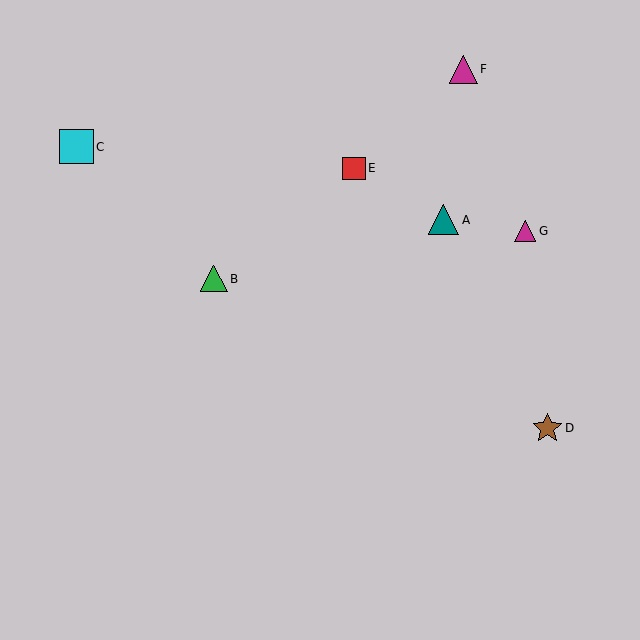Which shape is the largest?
The cyan square (labeled C) is the largest.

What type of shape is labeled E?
Shape E is a red square.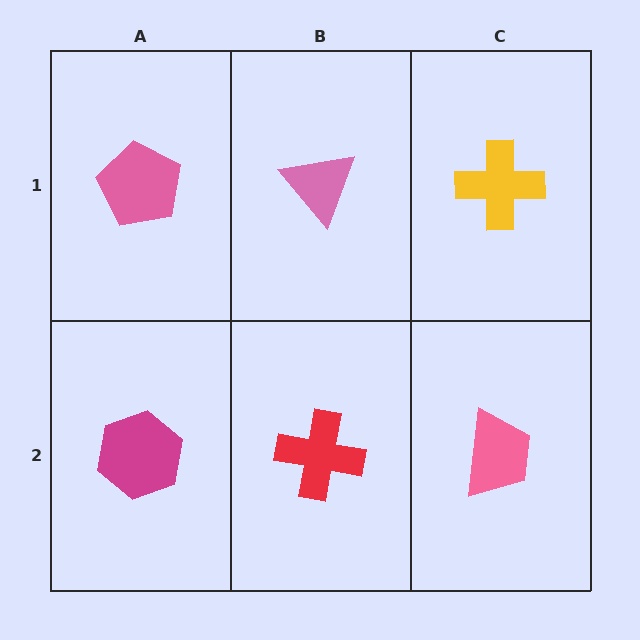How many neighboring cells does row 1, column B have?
3.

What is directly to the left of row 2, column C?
A red cross.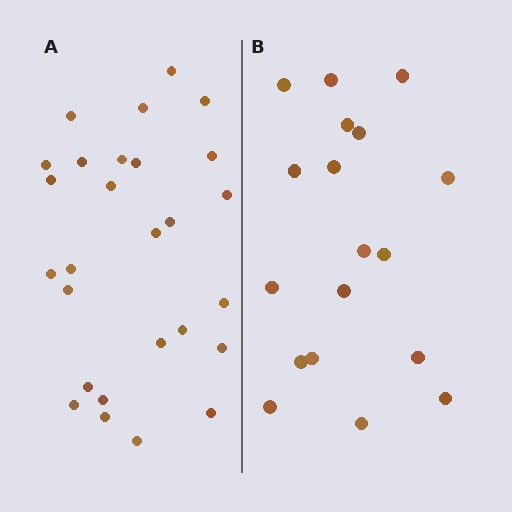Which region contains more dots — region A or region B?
Region A (the left region) has more dots.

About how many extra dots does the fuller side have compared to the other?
Region A has roughly 8 or so more dots than region B.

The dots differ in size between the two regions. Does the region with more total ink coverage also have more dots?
No. Region B has more total ink coverage because its dots are larger, but region A actually contains more individual dots. Total area can be misleading — the number of items is what matters here.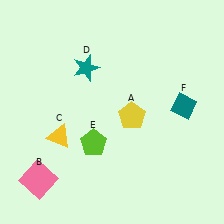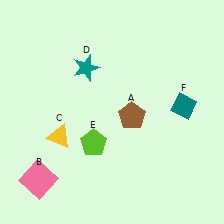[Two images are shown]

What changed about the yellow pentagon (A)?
In Image 1, A is yellow. In Image 2, it changed to brown.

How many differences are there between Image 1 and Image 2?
There is 1 difference between the two images.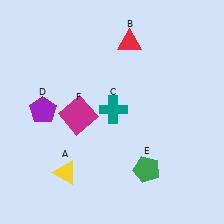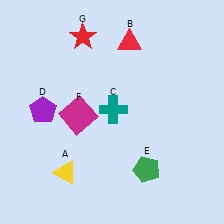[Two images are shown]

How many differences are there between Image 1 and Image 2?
There is 1 difference between the two images.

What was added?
A red star (G) was added in Image 2.